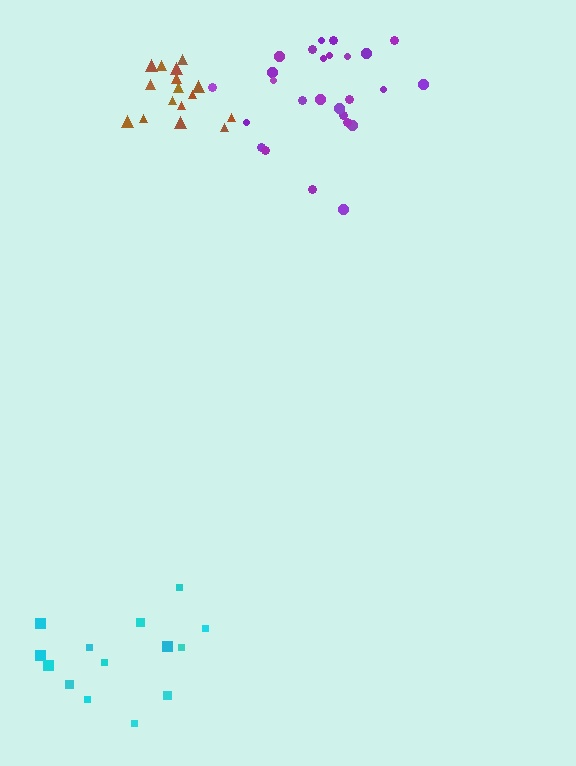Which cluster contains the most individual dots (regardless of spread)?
Purple (26).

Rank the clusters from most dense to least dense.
brown, purple, cyan.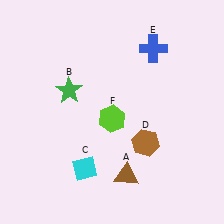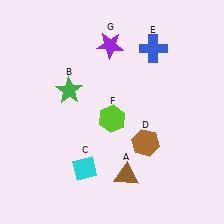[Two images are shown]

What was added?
A purple star (G) was added in Image 2.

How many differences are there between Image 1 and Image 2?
There is 1 difference between the two images.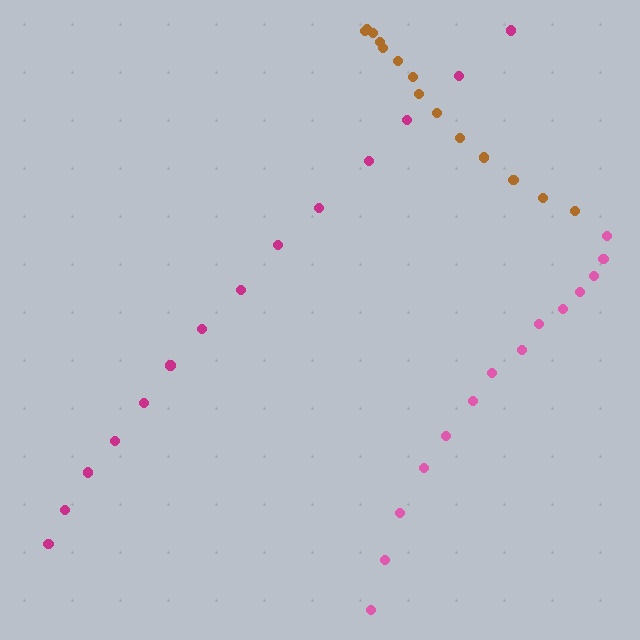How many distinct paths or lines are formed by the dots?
There are 3 distinct paths.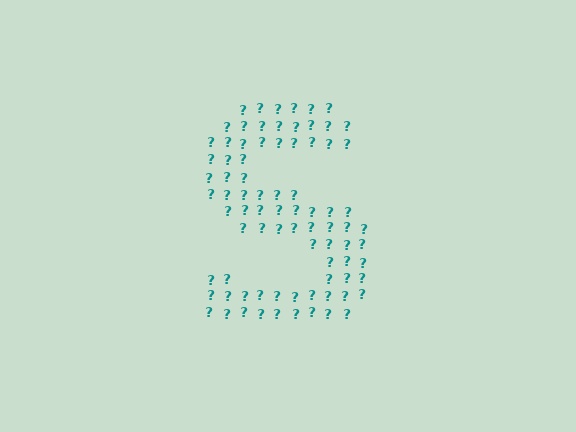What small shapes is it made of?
It is made of small question marks.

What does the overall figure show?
The overall figure shows the letter S.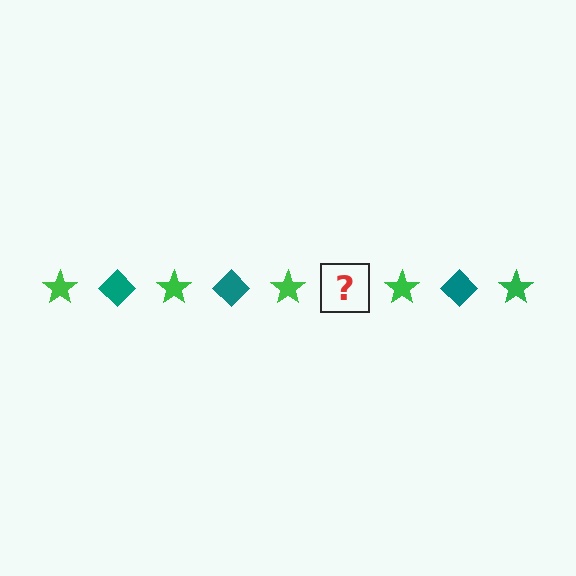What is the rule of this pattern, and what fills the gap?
The rule is that the pattern alternates between green star and teal diamond. The gap should be filled with a teal diamond.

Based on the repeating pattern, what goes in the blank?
The blank should be a teal diamond.